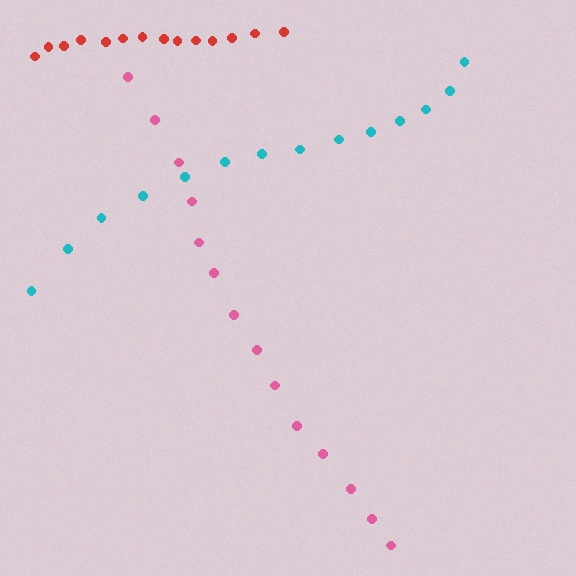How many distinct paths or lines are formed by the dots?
There are 3 distinct paths.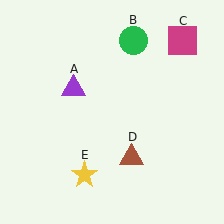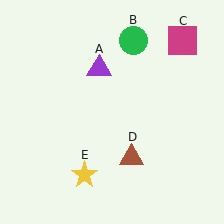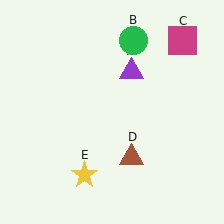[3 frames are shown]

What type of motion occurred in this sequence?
The purple triangle (object A) rotated clockwise around the center of the scene.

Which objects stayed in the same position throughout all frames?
Green circle (object B) and magenta square (object C) and brown triangle (object D) and yellow star (object E) remained stationary.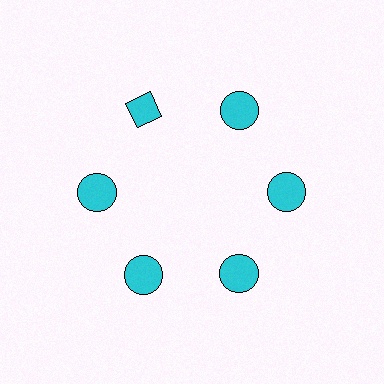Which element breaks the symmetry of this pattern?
The cyan diamond at roughly the 11 o'clock position breaks the symmetry. All other shapes are cyan circles.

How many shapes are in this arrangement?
There are 6 shapes arranged in a ring pattern.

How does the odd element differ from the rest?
It has a different shape: diamond instead of circle.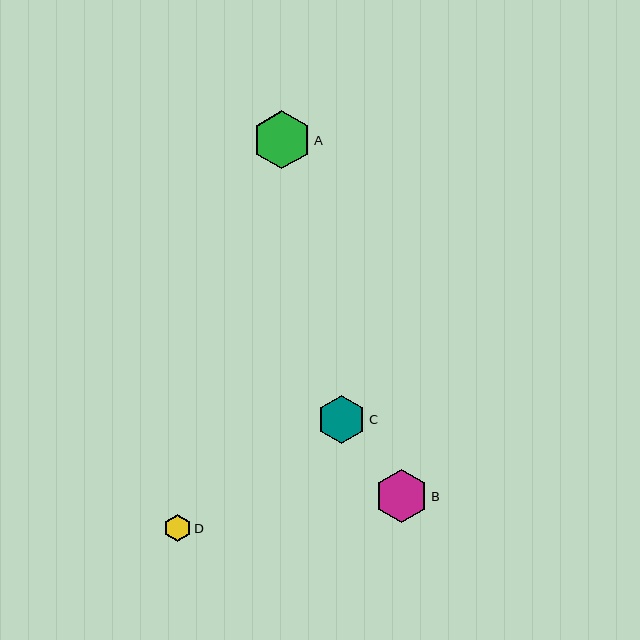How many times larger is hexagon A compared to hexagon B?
Hexagon A is approximately 1.1 times the size of hexagon B.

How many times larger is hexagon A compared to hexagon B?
Hexagon A is approximately 1.1 times the size of hexagon B.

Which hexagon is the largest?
Hexagon A is the largest with a size of approximately 58 pixels.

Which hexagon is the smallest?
Hexagon D is the smallest with a size of approximately 27 pixels.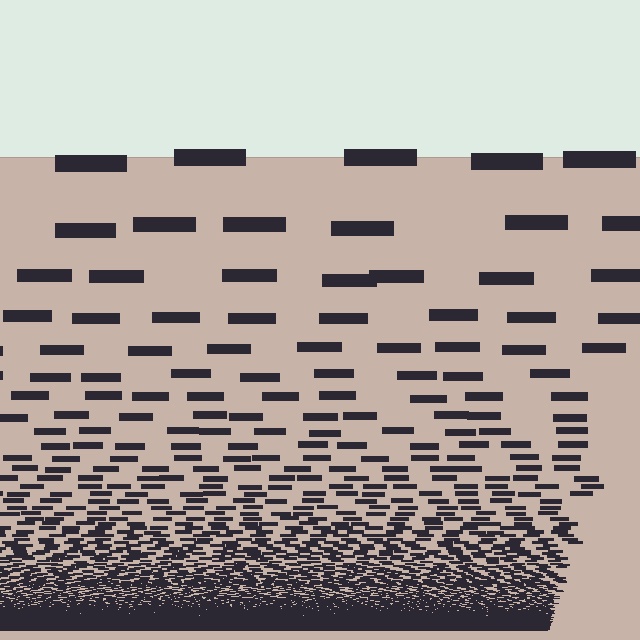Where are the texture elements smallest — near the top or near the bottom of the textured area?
Near the bottom.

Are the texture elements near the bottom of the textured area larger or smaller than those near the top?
Smaller. The gradient is inverted — elements near the bottom are smaller and denser.